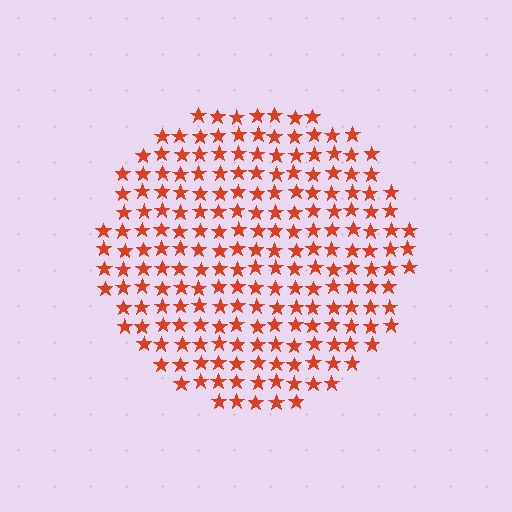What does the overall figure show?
The overall figure shows a circle.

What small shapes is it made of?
It is made of small stars.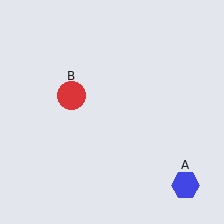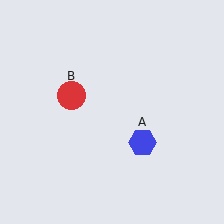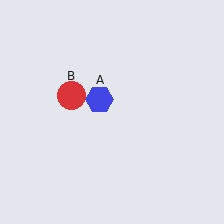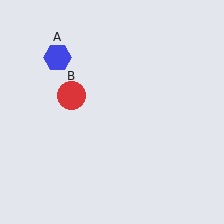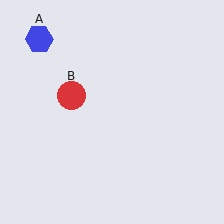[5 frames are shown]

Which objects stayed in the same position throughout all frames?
Red circle (object B) remained stationary.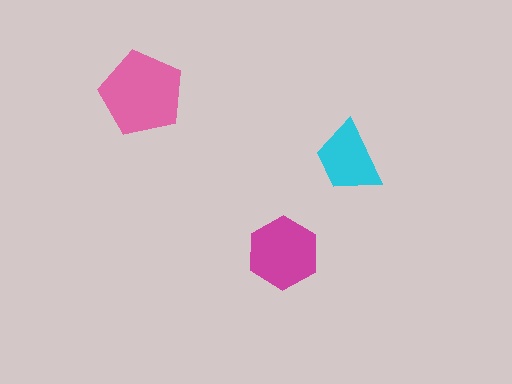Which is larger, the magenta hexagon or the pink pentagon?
The pink pentagon.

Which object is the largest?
The pink pentagon.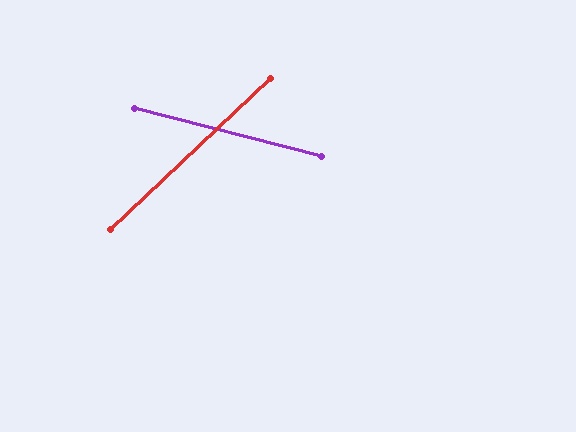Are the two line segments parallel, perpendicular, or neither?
Neither parallel nor perpendicular — they differ by about 58°.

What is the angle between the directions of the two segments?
Approximately 58 degrees.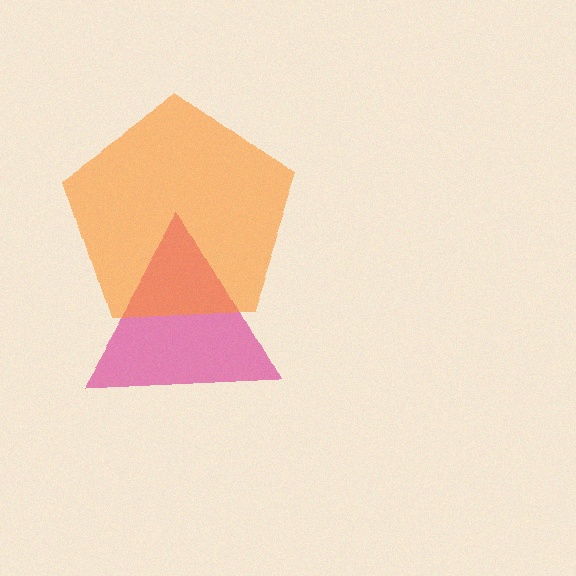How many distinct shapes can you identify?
There are 2 distinct shapes: a magenta triangle, an orange pentagon.